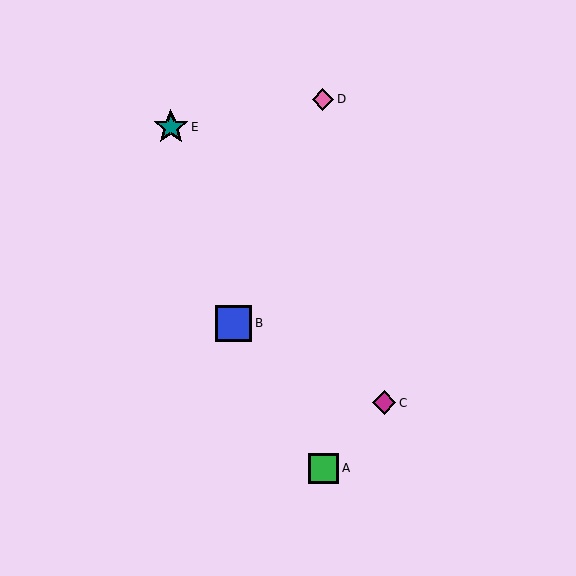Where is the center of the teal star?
The center of the teal star is at (171, 127).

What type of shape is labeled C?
Shape C is a magenta diamond.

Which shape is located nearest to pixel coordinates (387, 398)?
The magenta diamond (labeled C) at (384, 403) is nearest to that location.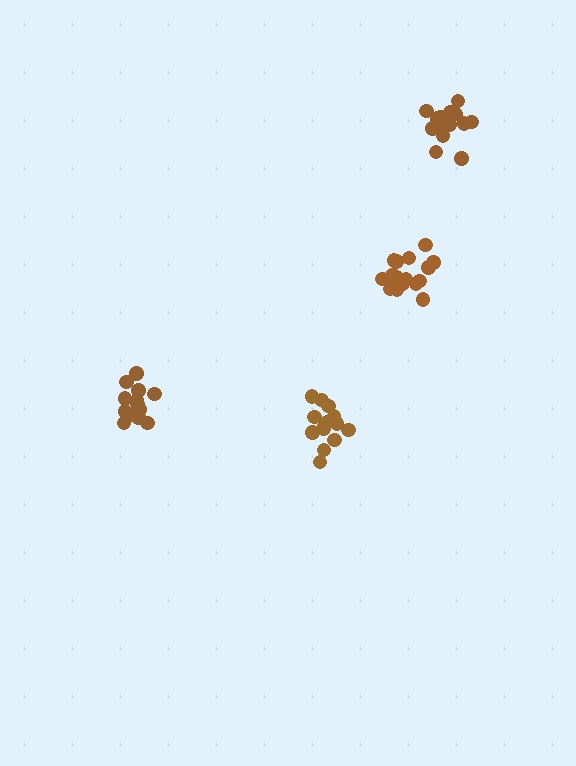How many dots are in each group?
Group 1: 13 dots, Group 2: 15 dots, Group 3: 14 dots, Group 4: 16 dots (58 total).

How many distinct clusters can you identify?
There are 4 distinct clusters.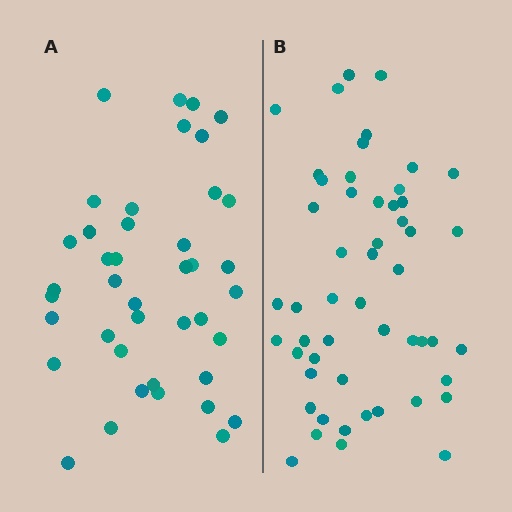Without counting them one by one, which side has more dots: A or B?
Region B (the right region) has more dots.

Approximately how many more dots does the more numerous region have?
Region B has roughly 12 or so more dots than region A.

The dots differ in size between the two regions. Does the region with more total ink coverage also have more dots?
No. Region A has more total ink coverage because its dots are larger, but region B actually contains more individual dots. Total area can be misleading — the number of items is what matters here.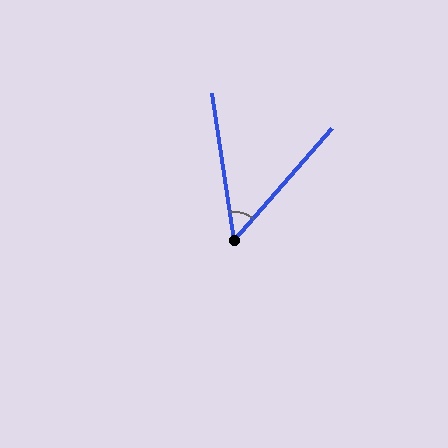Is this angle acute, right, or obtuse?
It is acute.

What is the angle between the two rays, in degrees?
Approximately 49 degrees.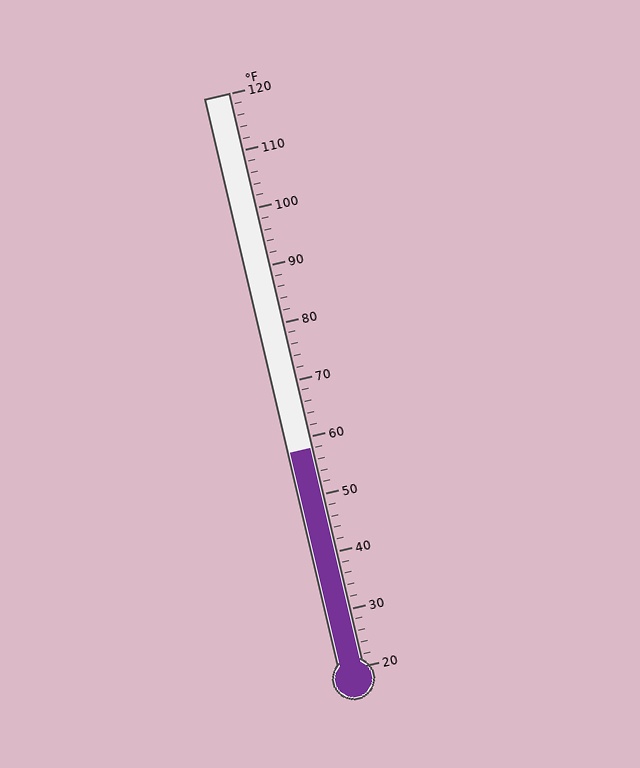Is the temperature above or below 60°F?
The temperature is below 60°F.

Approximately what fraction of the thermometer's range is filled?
The thermometer is filled to approximately 40% of its range.